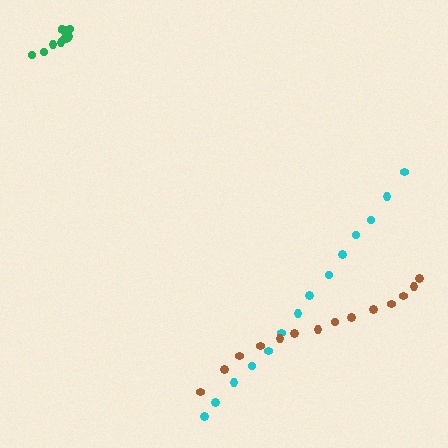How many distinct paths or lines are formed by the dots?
There are 3 distinct paths.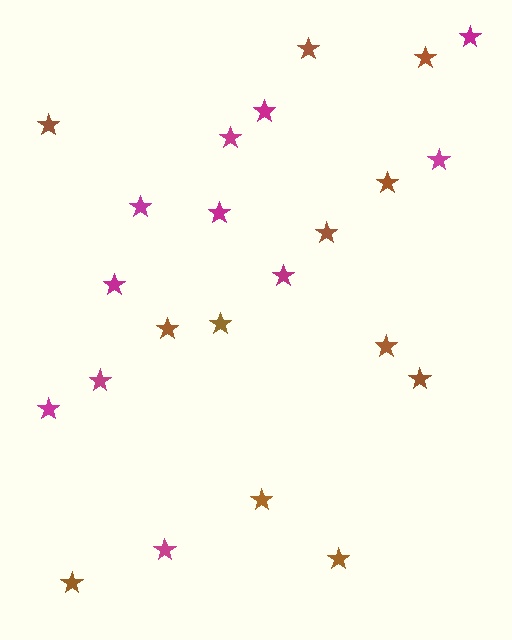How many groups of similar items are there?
There are 2 groups: one group of brown stars (12) and one group of magenta stars (11).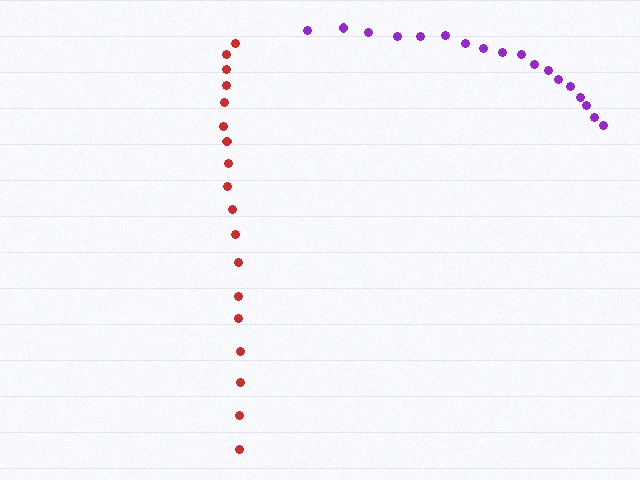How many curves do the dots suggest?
There are 2 distinct paths.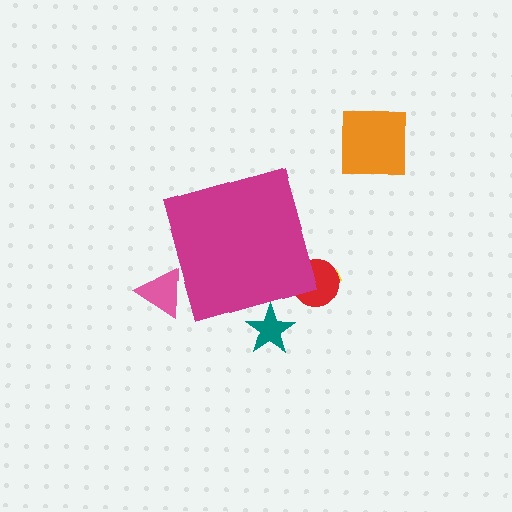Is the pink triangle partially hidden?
Yes, the pink triangle is partially hidden behind the magenta diamond.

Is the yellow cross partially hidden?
Yes, the yellow cross is partially hidden behind the magenta diamond.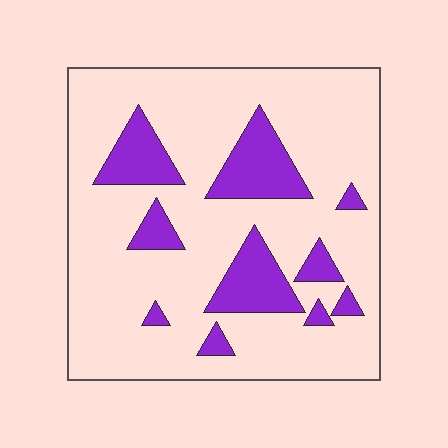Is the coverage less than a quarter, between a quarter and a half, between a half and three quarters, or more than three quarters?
Less than a quarter.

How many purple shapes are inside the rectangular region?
10.